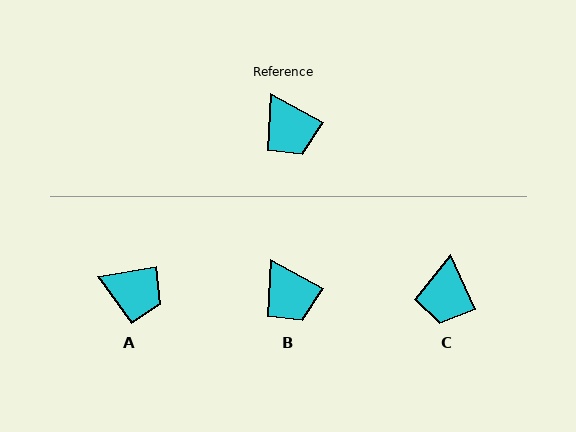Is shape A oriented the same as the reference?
No, it is off by about 39 degrees.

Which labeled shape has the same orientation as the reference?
B.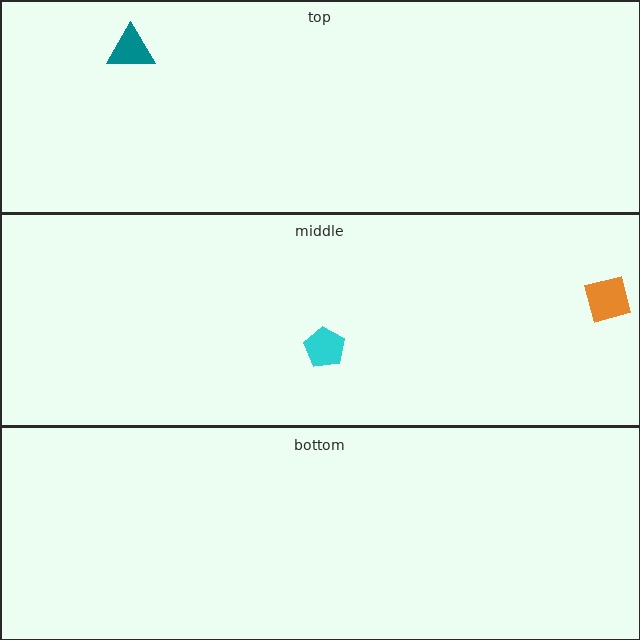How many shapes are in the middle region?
2.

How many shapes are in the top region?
1.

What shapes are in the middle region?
The orange square, the cyan pentagon.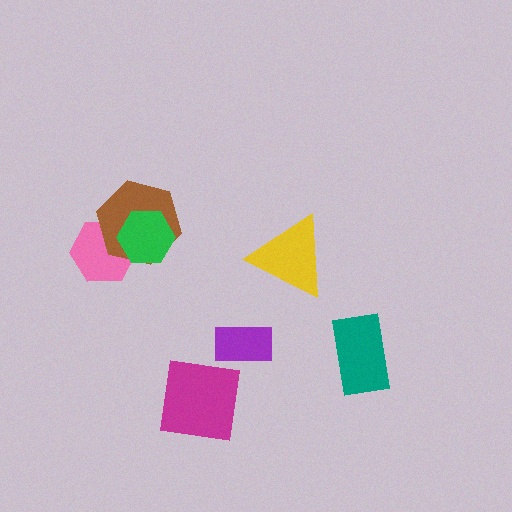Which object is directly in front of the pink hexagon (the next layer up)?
The brown hexagon is directly in front of the pink hexagon.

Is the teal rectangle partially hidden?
No, no other shape covers it.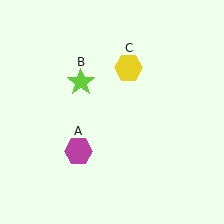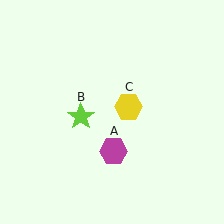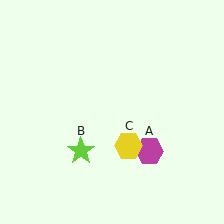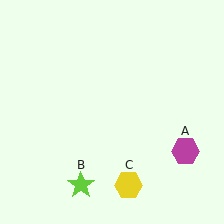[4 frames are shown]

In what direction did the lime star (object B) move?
The lime star (object B) moved down.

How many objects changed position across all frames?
3 objects changed position: magenta hexagon (object A), lime star (object B), yellow hexagon (object C).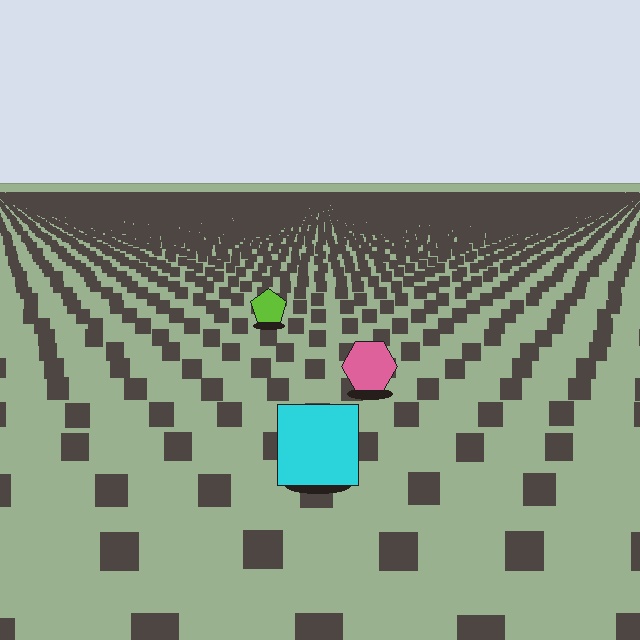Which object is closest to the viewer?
The cyan square is closest. The texture marks near it are larger and more spread out.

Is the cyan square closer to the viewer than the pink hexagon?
Yes. The cyan square is closer — you can tell from the texture gradient: the ground texture is coarser near it.